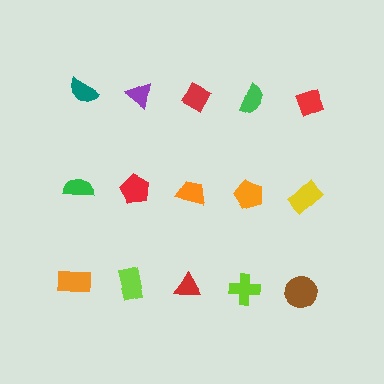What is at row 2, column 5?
A yellow rectangle.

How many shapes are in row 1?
5 shapes.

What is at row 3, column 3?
A red triangle.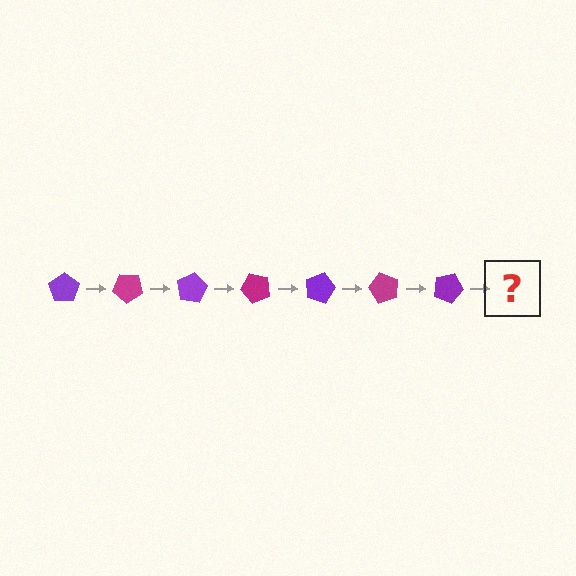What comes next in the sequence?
The next element should be a magenta pentagon, rotated 280 degrees from the start.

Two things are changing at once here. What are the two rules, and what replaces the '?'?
The two rules are that it rotates 40 degrees each step and the color cycles through purple and magenta. The '?' should be a magenta pentagon, rotated 280 degrees from the start.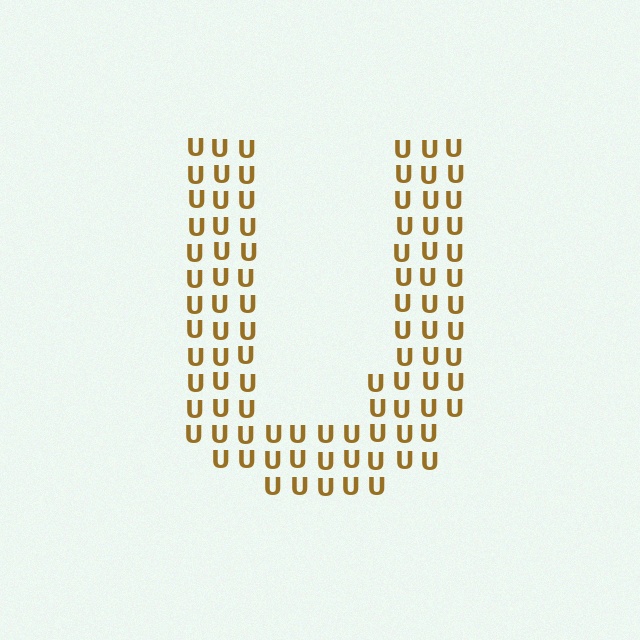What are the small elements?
The small elements are letter U's.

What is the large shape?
The large shape is the letter U.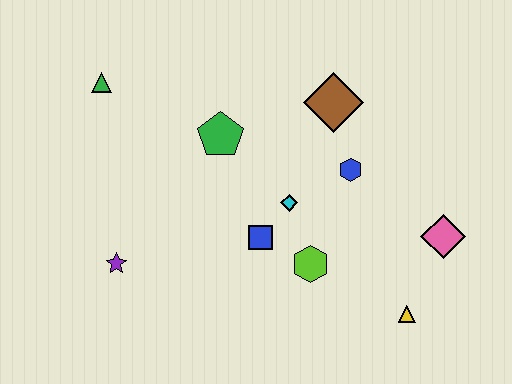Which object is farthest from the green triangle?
The yellow triangle is farthest from the green triangle.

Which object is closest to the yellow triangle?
The pink diamond is closest to the yellow triangle.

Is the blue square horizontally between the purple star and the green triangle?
No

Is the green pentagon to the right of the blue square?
No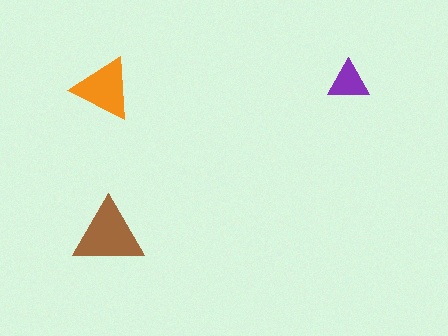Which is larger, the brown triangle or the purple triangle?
The brown one.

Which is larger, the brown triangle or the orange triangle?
The brown one.